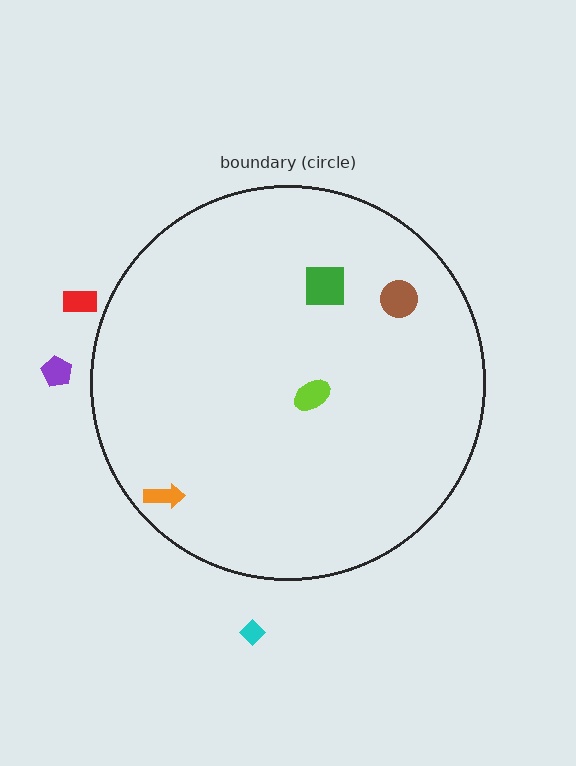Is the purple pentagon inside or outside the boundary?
Outside.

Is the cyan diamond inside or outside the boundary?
Outside.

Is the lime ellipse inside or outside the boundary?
Inside.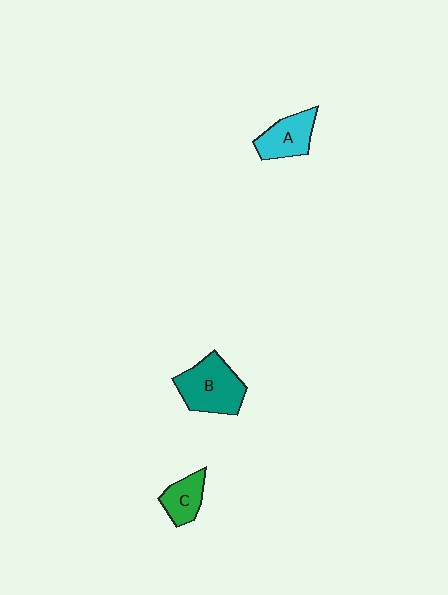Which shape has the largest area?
Shape B (teal).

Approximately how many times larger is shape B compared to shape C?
Approximately 1.9 times.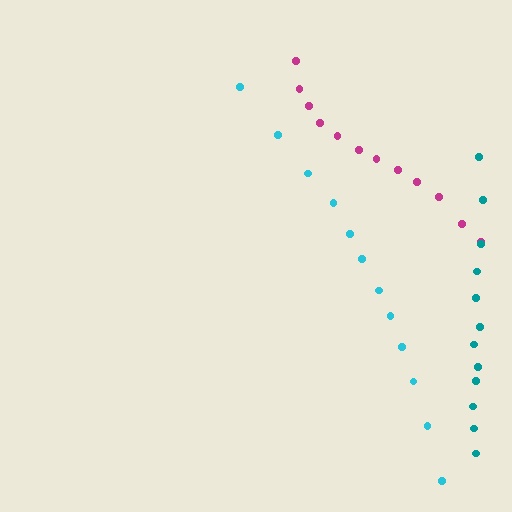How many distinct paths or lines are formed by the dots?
There are 3 distinct paths.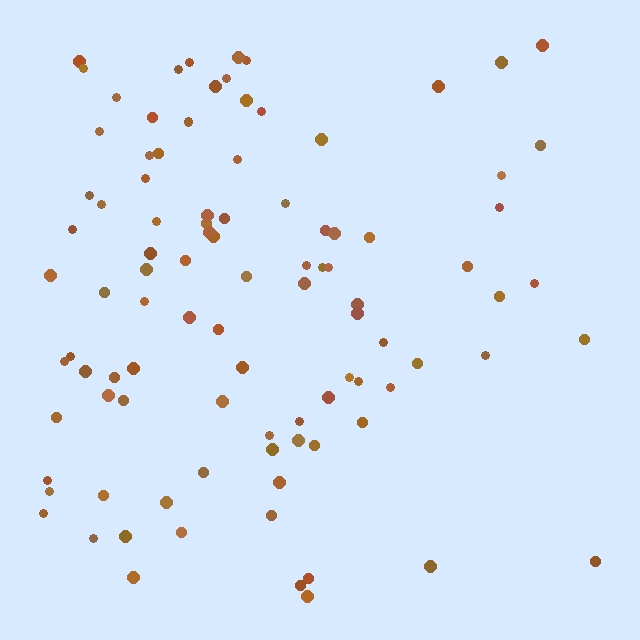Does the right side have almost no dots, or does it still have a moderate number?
Still a moderate number, just noticeably fewer than the left.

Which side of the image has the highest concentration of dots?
The left.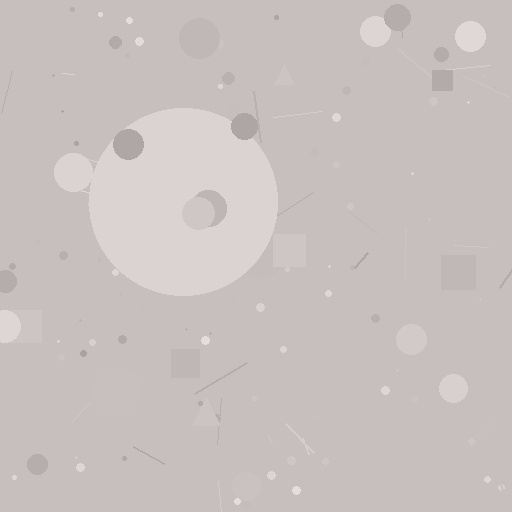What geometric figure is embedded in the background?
A circle is embedded in the background.